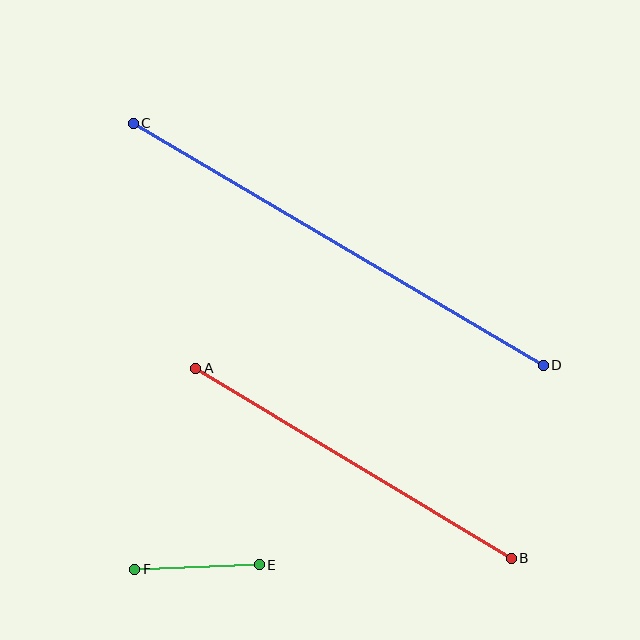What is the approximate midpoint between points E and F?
The midpoint is at approximately (197, 567) pixels.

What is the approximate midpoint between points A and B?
The midpoint is at approximately (354, 463) pixels.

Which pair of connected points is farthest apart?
Points C and D are farthest apart.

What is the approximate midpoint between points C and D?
The midpoint is at approximately (338, 244) pixels.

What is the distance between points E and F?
The distance is approximately 125 pixels.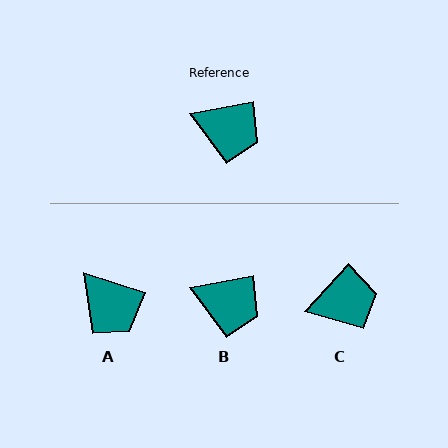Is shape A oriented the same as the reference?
No, it is off by about 29 degrees.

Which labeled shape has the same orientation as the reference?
B.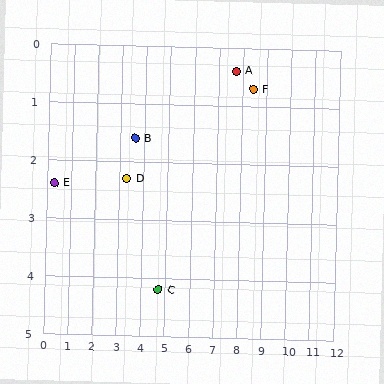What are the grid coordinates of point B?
Point B is at approximately (3.6, 1.6).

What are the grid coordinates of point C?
Point C is at approximately (4.7, 4.2).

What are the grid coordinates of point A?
Point A is at approximately (7.7, 0.4).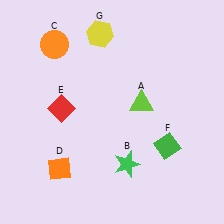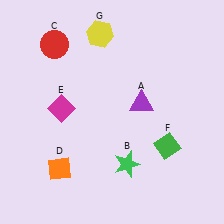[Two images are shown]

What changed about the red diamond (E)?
In Image 1, E is red. In Image 2, it changed to magenta.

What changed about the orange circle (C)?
In Image 1, C is orange. In Image 2, it changed to red.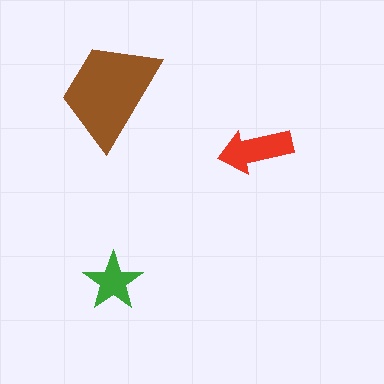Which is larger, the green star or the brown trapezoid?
The brown trapezoid.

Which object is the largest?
The brown trapezoid.